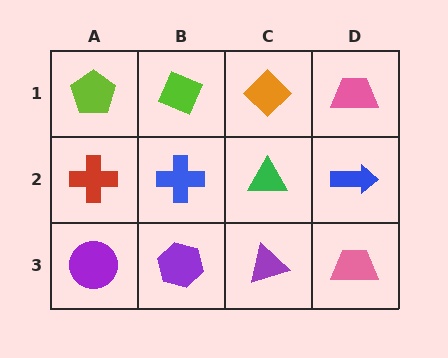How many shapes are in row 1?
4 shapes.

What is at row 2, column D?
A blue arrow.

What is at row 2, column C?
A green triangle.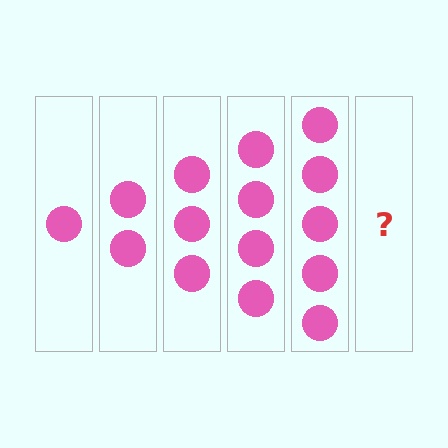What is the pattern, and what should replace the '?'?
The pattern is that each step adds one more circle. The '?' should be 6 circles.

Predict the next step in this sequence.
The next step is 6 circles.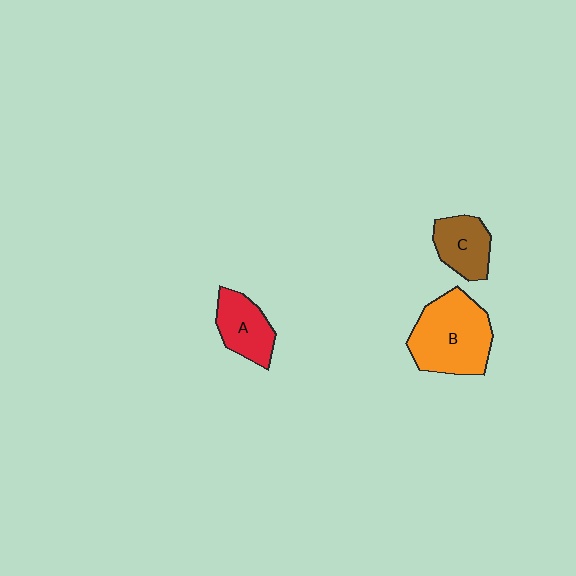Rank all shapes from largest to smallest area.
From largest to smallest: B (orange), A (red), C (brown).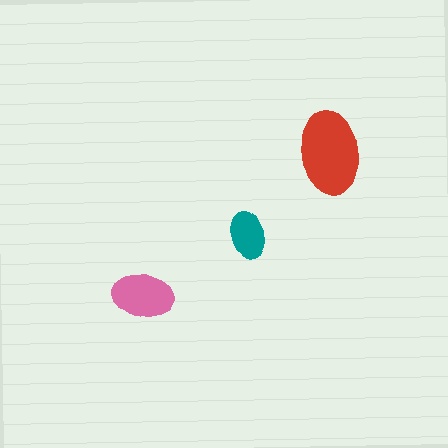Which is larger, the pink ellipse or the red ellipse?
The red one.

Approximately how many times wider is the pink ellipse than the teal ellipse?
About 1.5 times wider.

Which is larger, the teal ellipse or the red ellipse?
The red one.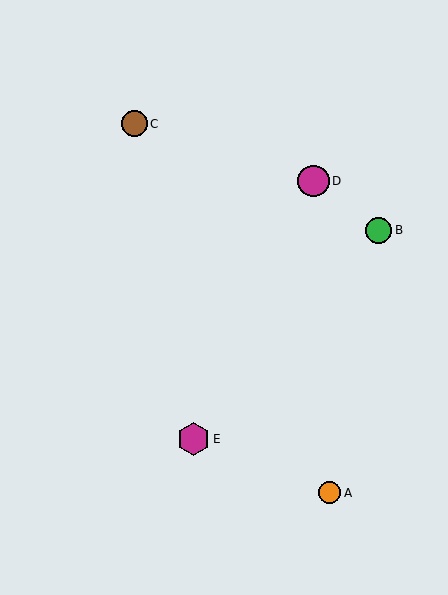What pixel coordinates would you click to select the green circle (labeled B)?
Click at (378, 230) to select the green circle B.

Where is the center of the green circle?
The center of the green circle is at (378, 230).